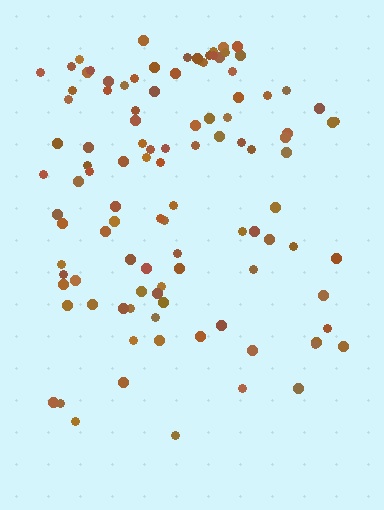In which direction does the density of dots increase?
From bottom to top, with the top side densest.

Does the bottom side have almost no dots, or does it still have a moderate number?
Still a moderate number, just noticeably fewer than the top.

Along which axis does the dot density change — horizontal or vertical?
Vertical.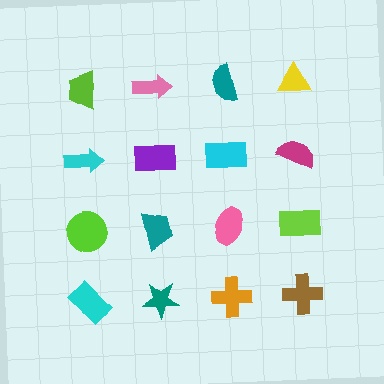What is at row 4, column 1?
A cyan rectangle.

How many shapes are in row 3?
4 shapes.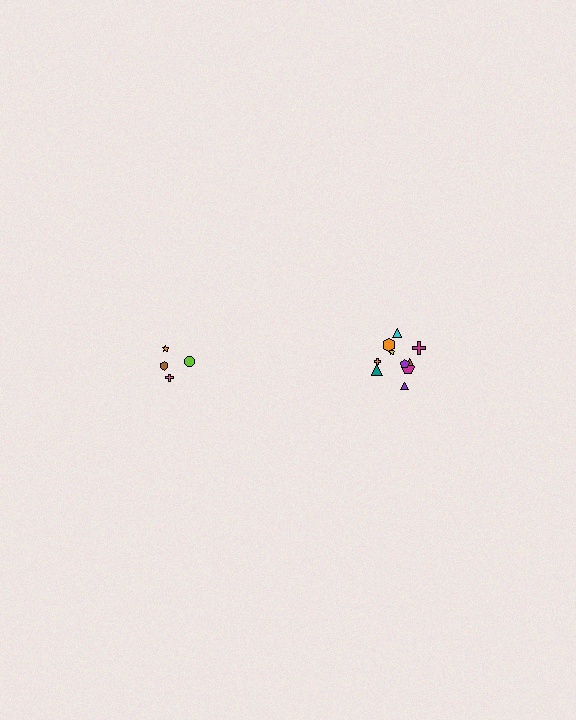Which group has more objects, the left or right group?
The right group.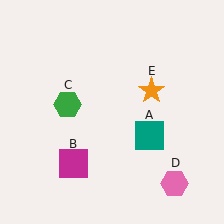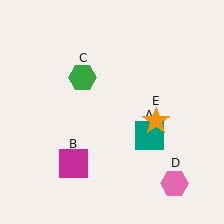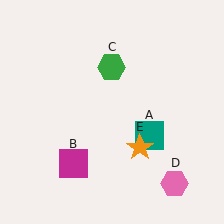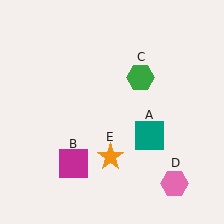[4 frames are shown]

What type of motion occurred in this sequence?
The green hexagon (object C), orange star (object E) rotated clockwise around the center of the scene.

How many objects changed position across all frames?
2 objects changed position: green hexagon (object C), orange star (object E).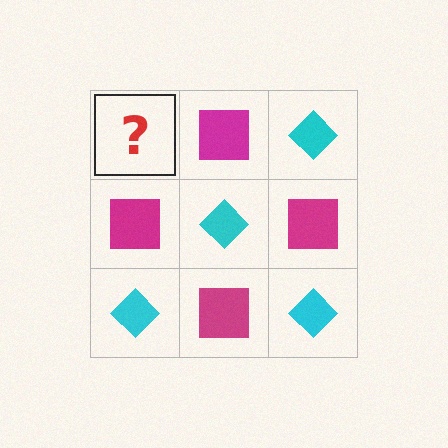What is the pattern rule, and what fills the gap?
The rule is that it alternates cyan diamond and magenta square in a checkerboard pattern. The gap should be filled with a cyan diamond.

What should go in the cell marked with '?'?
The missing cell should contain a cyan diamond.